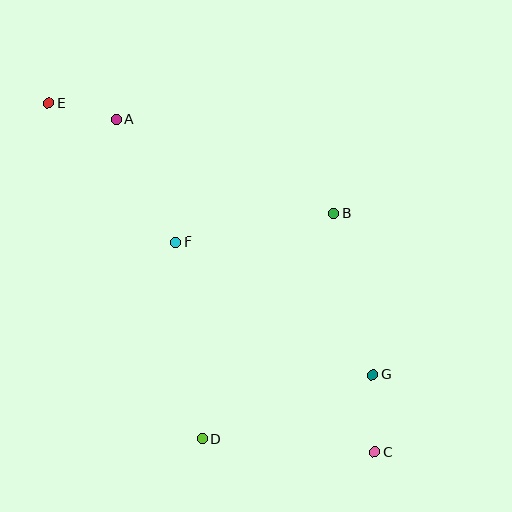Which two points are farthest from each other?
Points C and E are farthest from each other.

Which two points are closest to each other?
Points A and E are closest to each other.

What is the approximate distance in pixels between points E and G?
The distance between E and G is approximately 422 pixels.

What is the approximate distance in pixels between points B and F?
The distance between B and F is approximately 161 pixels.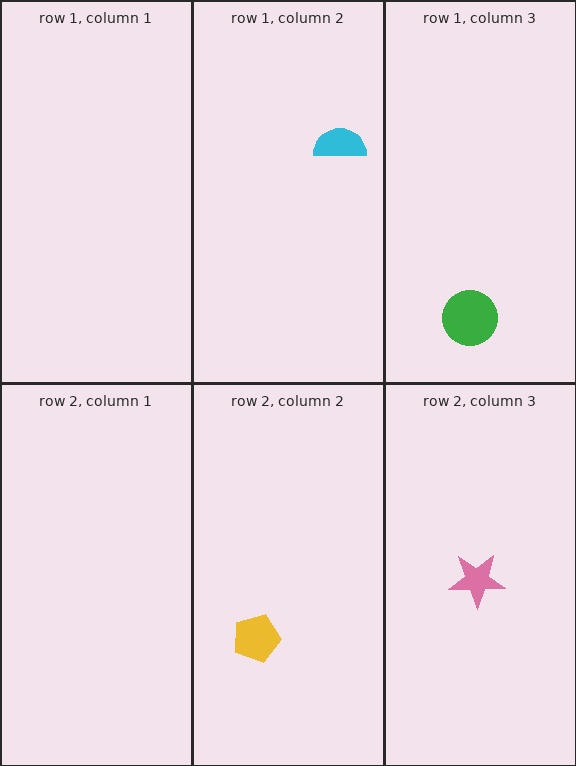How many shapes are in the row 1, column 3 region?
1.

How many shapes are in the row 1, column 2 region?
1.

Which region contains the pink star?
The row 2, column 3 region.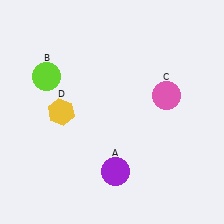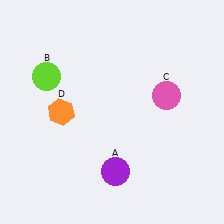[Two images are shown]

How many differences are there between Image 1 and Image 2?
There is 1 difference between the two images.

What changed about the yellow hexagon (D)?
In Image 1, D is yellow. In Image 2, it changed to orange.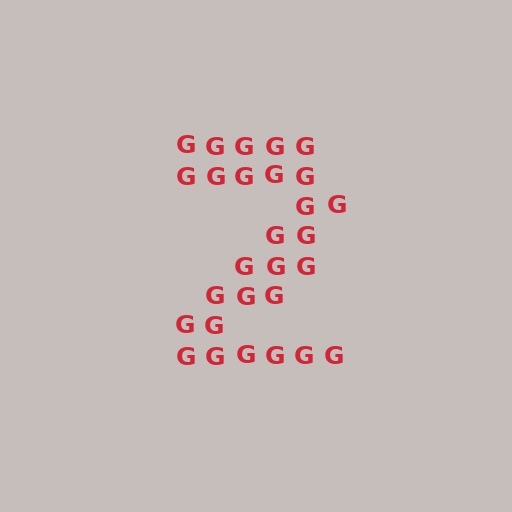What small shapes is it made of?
It is made of small letter G's.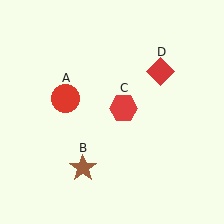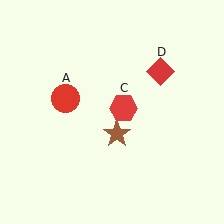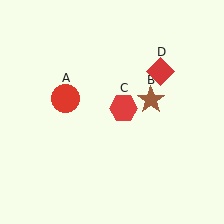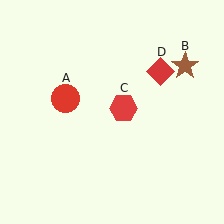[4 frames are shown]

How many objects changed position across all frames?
1 object changed position: brown star (object B).